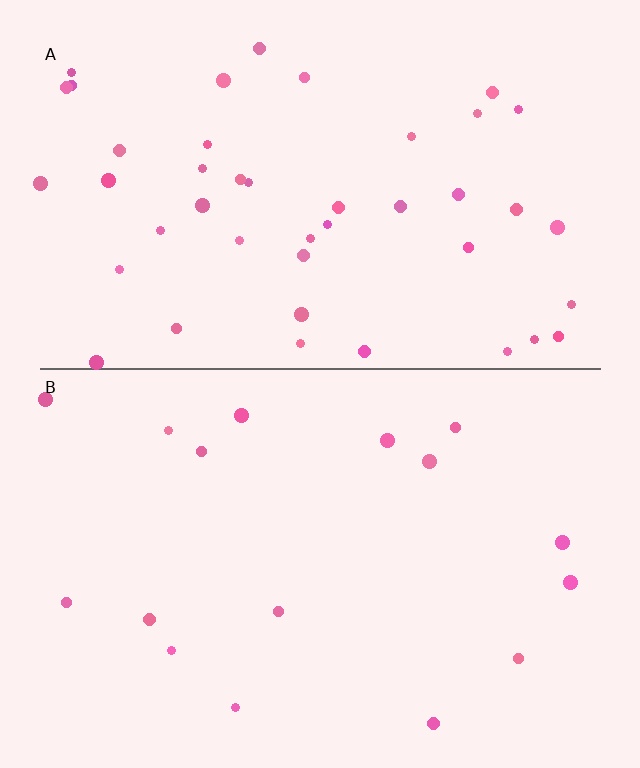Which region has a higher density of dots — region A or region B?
A (the top).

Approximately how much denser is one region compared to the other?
Approximately 2.7× — region A over region B.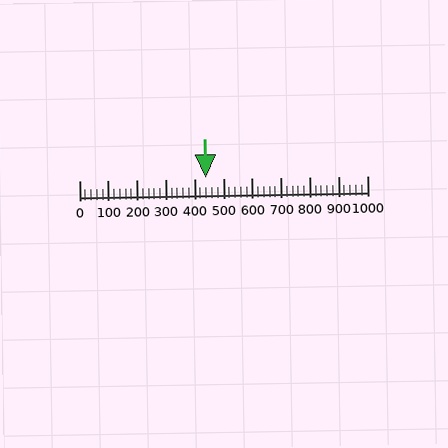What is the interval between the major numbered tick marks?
The major tick marks are spaced 100 units apart.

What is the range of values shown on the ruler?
The ruler shows values from 0 to 1000.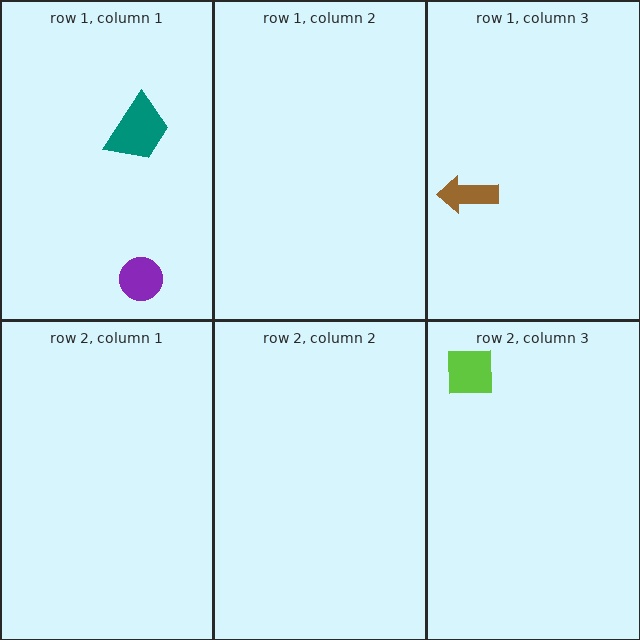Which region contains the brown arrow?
The row 1, column 3 region.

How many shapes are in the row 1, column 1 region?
2.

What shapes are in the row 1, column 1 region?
The purple circle, the teal trapezoid.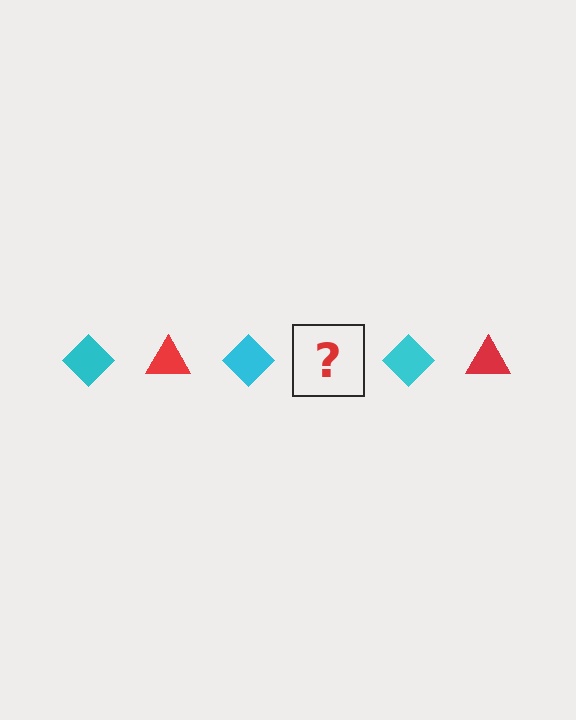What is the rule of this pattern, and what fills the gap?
The rule is that the pattern alternates between cyan diamond and red triangle. The gap should be filled with a red triangle.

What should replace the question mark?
The question mark should be replaced with a red triangle.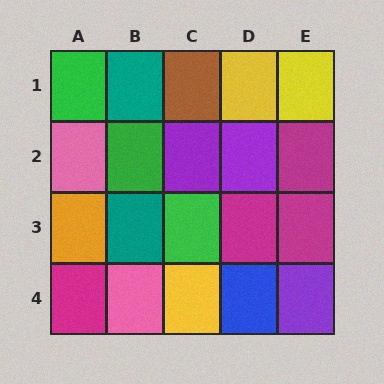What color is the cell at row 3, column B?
Teal.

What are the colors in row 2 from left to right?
Pink, green, purple, purple, magenta.